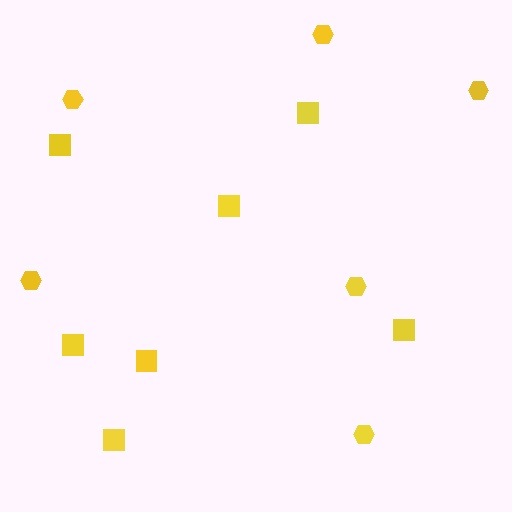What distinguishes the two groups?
There are 2 groups: one group of squares (7) and one group of hexagons (6).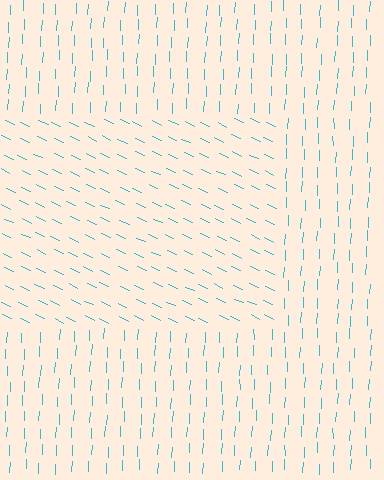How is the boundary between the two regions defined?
The boundary is defined purely by a change in line orientation (approximately 67 degrees difference). All lines are the same color and thickness.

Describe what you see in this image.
The image is filled with small cyan line segments. A rectangle region in the image has lines oriented differently from the surrounding lines, creating a visible texture boundary.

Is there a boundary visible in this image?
Yes, there is a texture boundary formed by a change in line orientation.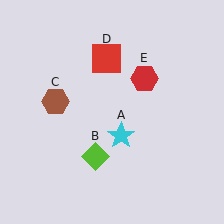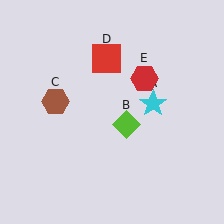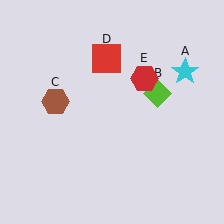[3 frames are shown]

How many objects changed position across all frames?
2 objects changed position: cyan star (object A), lime diamond (object B).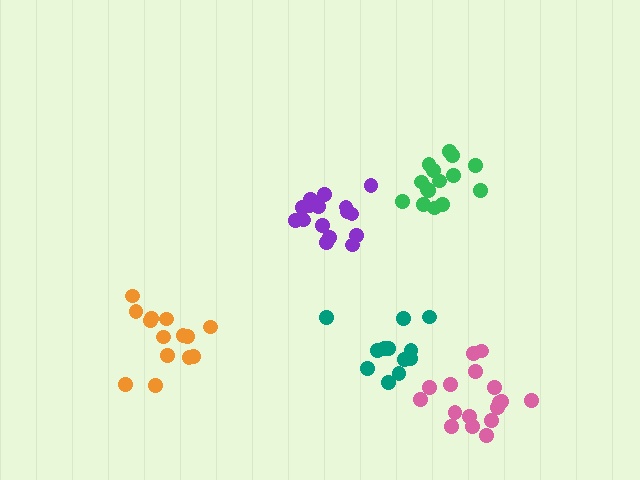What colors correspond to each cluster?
The clusters are colored: purple, teal, green, pink, orange.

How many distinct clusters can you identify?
There are 5 distinct clusters.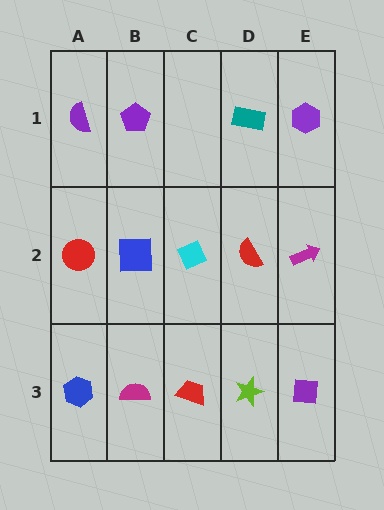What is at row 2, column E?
A magenta arrow.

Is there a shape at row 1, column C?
No, that cell is empty.